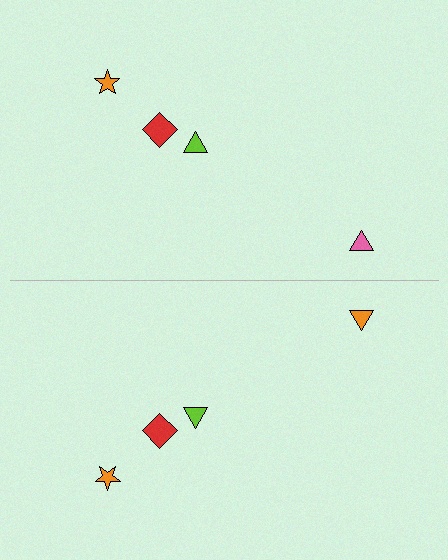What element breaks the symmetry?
The orange triangle on the bottom side breaks the symmetry — its mirror counterpart is pink.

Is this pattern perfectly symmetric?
No, the pattern is not perfectly symmetric. The orange triangle on the bottom side breaks the symmetry — its mirror counterpart is pink.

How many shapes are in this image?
There are 8 shapes in this image.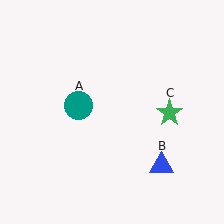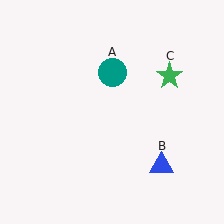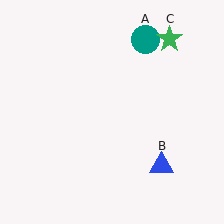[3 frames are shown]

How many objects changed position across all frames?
2 objects changed position: teal circle (object A), green star (object C).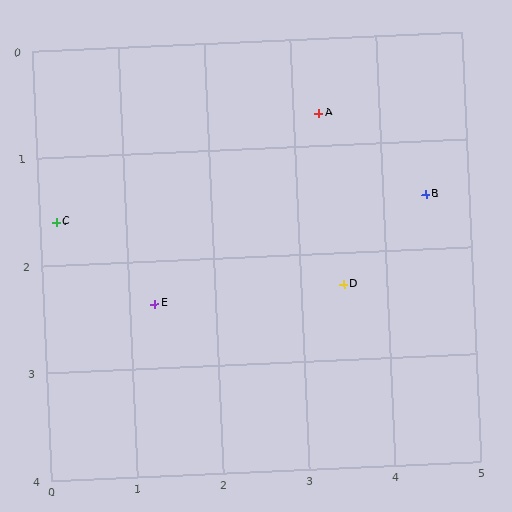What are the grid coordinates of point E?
Point E is at approximately (1.3, 2.4).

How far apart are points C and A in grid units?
Points C and A are about 3.2 grid units apart.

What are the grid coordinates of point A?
Point A is at approximately (3.3, 0.7).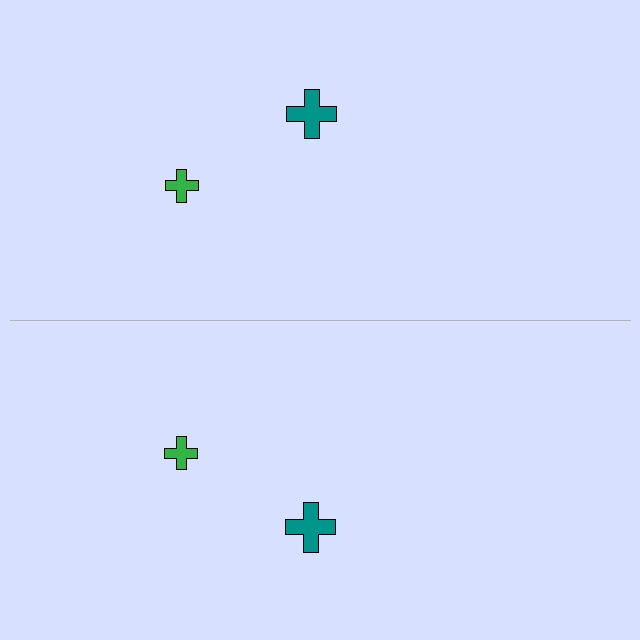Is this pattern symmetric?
Yes, this pattern has bilateral (reflection) symmetry.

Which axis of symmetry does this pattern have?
The pattern has a horizontal axis of symmetry running through the center of the image.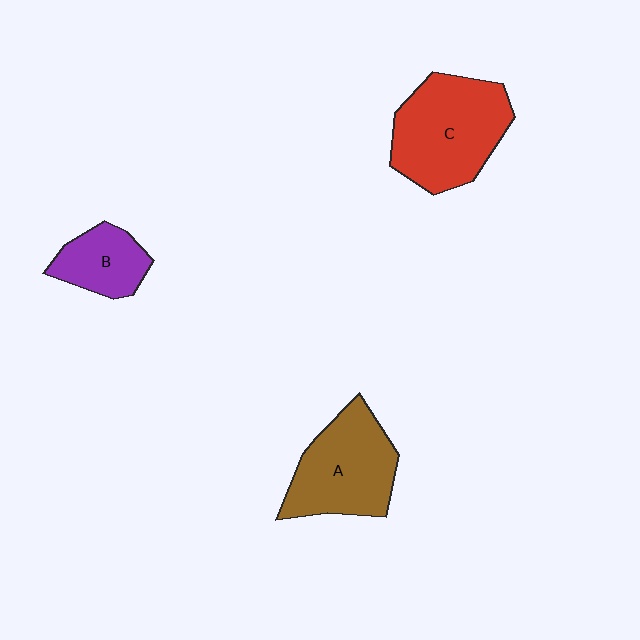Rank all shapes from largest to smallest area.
From largest to smallest: C (red), A (brown), B (purple).